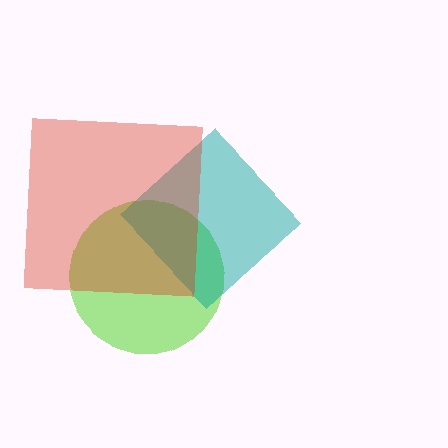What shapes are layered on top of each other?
The layered shapes are: a lime circle, a teal diamond, a red square.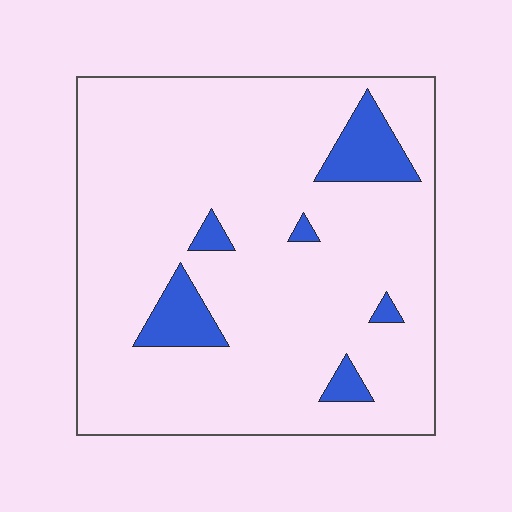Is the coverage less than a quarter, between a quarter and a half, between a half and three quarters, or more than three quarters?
Less than a quarter.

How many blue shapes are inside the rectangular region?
6.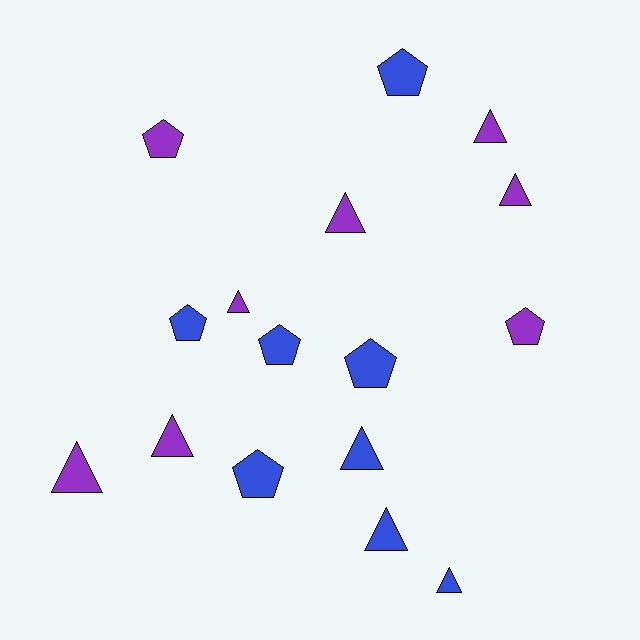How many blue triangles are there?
There are 3 blue triangles.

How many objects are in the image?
There are 16 objects.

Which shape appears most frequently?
Triangle, with 9 objects.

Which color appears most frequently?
Purple, with 8 objects.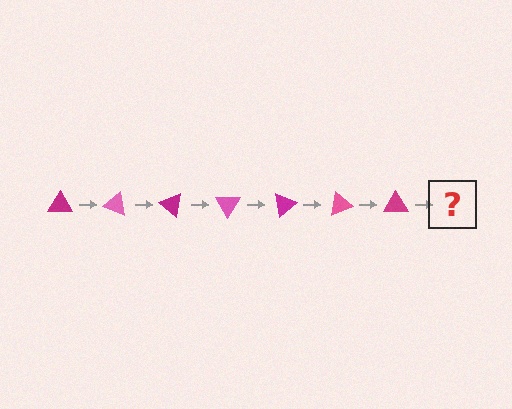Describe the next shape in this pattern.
It should be a pink triangle, rotated 140 degrees from the start.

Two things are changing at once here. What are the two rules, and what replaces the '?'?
The two rules are that it rotates 20 degrees each step and the color cycles through magenta and pink. The '?' should be a pink triangle, rotated 140 degrees from the start.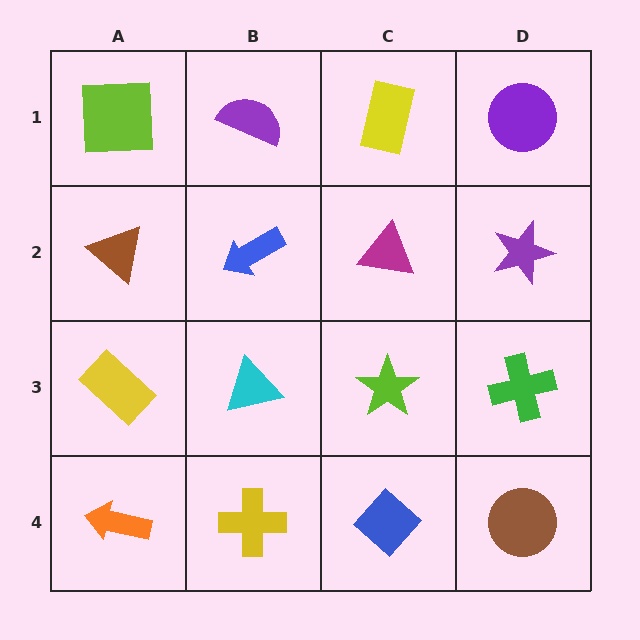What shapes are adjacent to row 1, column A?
A brown triangle (row 2, column A), a purple semicircle (row 1, column B).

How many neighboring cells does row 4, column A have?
2.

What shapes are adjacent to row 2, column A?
A lime square (row 1, column A), a yellow rectangle (row 3, column A), a blue arrow (row 2, column B).